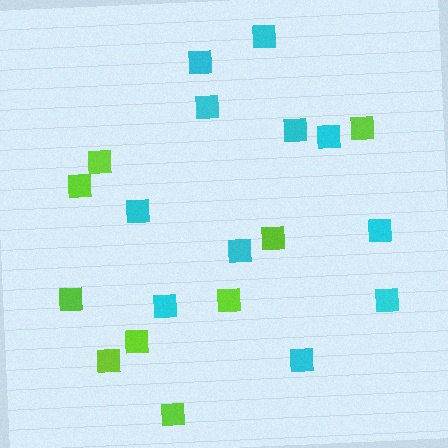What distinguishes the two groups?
There are 2 groups: one group of lime squares (9) and one group of cyan squares (11).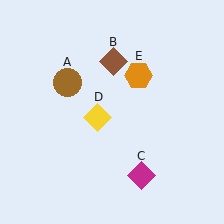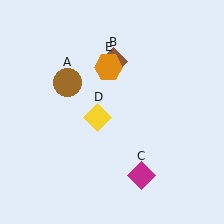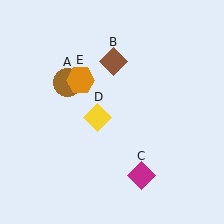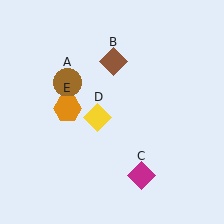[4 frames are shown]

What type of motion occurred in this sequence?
The orange hexagon (object E) rotated counterclockwise around the center of the scene.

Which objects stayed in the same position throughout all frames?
Brown circle (object A) and brown diamond (object B) and magenta diamond (object C) and yellow diamond (object D) remained stationary.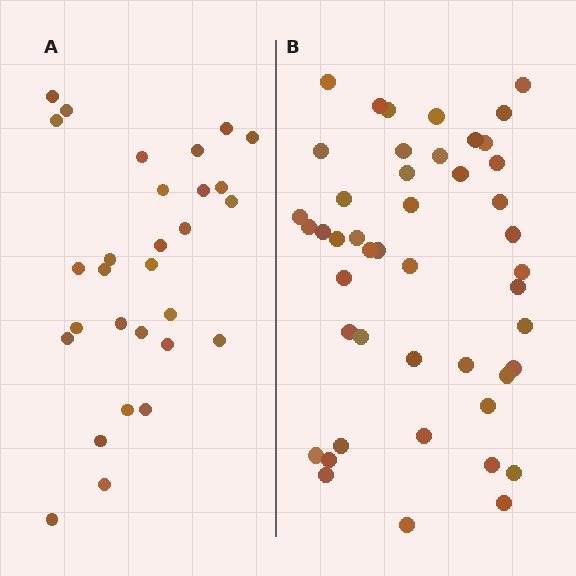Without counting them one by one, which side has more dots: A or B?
Region B (the right region) has more dots.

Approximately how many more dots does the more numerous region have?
Region B has approximately 15 more dots than region A.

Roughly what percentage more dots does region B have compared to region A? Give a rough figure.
About 60% more.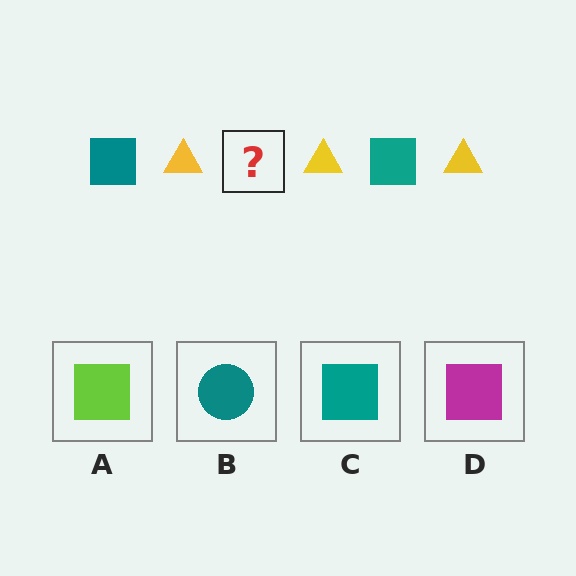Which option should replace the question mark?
Option C.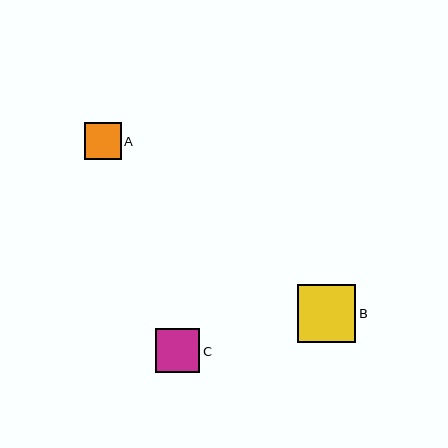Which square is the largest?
Square B is the largest with a size of approximately 58 pixels.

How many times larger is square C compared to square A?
Square C is approximately 1.2 times the size of square A.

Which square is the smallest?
Square A is the smallest with a size of approximately 37 pixels.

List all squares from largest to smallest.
From largest to smallest: B, C, A.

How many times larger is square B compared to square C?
Square B is approximately 1.3 times the size of square C.